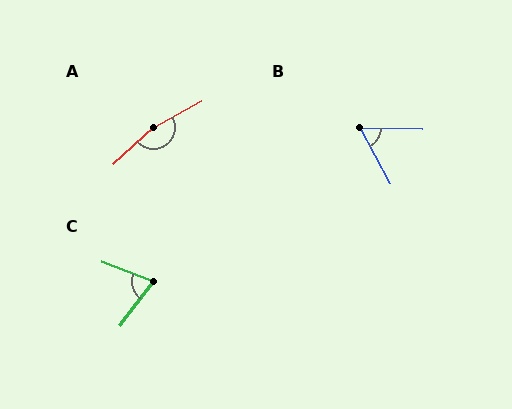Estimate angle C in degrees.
Approximately 74 degrees.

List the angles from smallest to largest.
B (61°), C (74°), A (167°).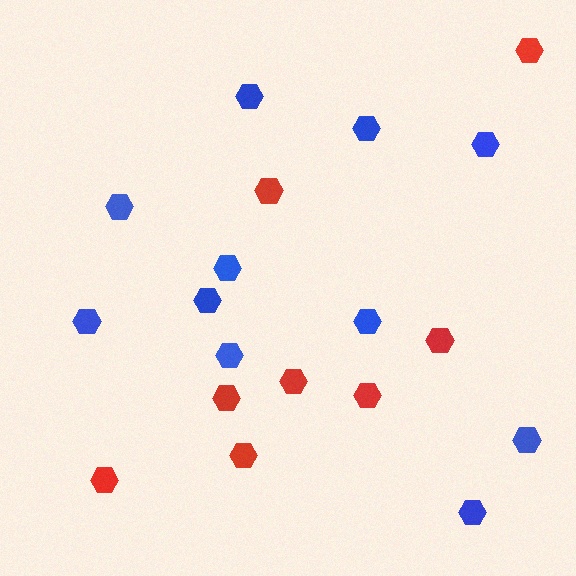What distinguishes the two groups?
There are 2 groups: one group of blue hexagons (11) and one group of red hexagons (8).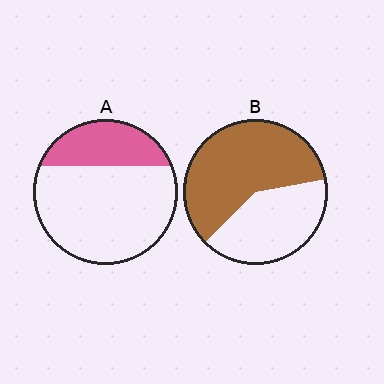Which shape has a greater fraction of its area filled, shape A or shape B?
Shape B.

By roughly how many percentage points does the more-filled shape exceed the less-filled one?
By roughly 30 percentage points (B over A).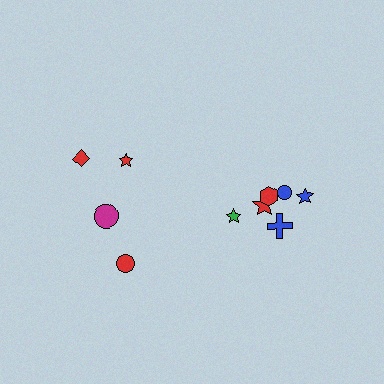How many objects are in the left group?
There are 4 objects.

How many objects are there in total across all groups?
There are 10 objects.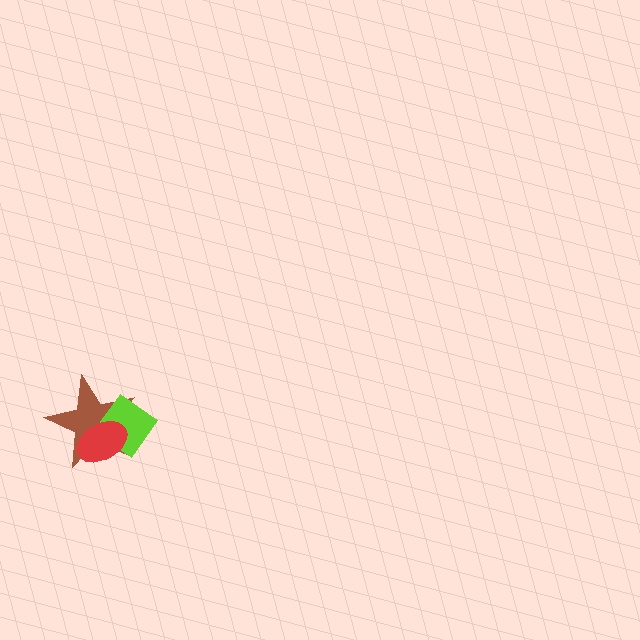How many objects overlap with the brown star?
2 objects overlap with the brown star.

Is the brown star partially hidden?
Yes, it is partially covered by another shape.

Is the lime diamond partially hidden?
Yes, it is partially covered by another shape.